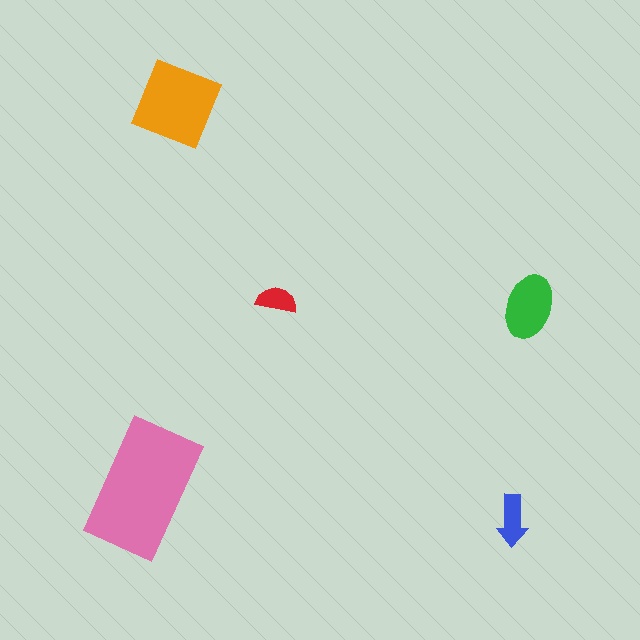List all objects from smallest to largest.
The red semicircle, the blue arrow, the green ellipse, the orange diamond, the pink rectangle.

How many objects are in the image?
There are 5 objects in the image.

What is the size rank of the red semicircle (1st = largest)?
5th.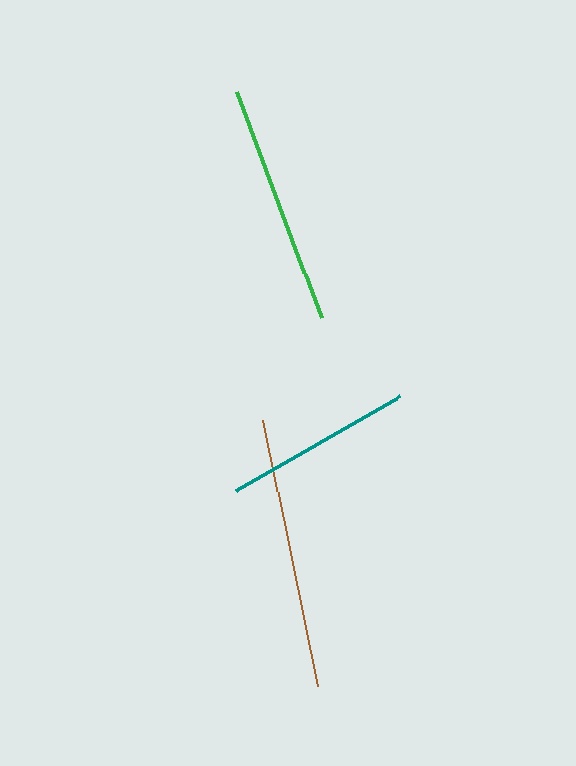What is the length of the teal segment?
The teal segment is approximately 189 pixels long.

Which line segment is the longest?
The brown line is the longest at approximately 272 pixels.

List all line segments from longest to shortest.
From longest to shortest: brown, green, teal.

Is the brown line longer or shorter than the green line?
The brown line is longer than the green line.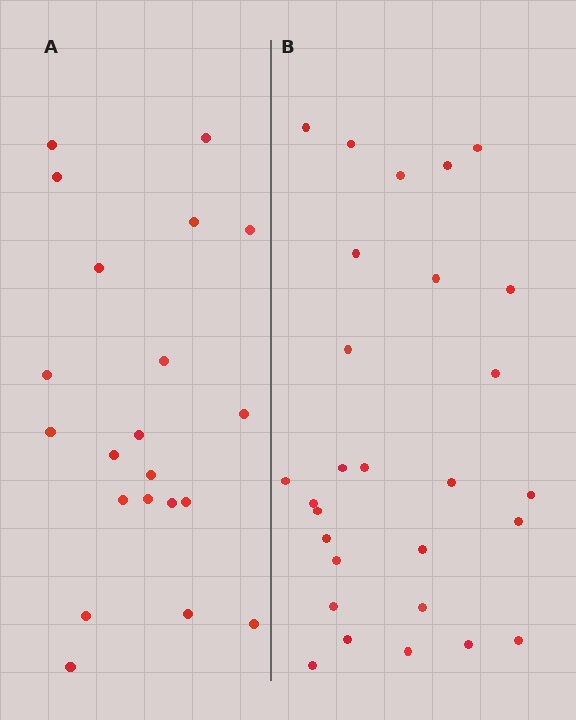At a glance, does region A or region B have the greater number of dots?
Region B (the right region) has more dots.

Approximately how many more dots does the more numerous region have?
Region B has roughly 8 or so more dots than region A.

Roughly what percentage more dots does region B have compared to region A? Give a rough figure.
About 35% more.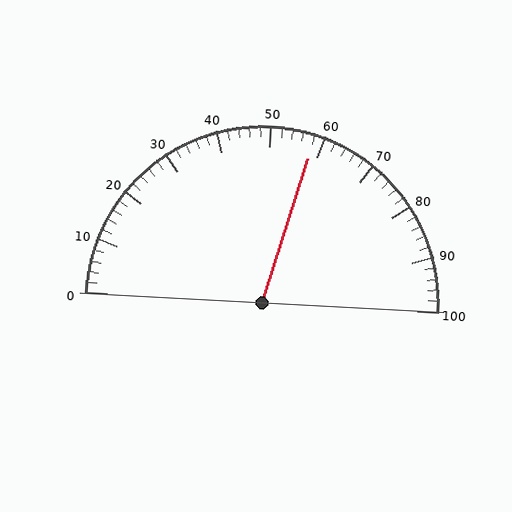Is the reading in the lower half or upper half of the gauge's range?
The reading is in the upper half of the range (0 to 100).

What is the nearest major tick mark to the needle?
The nearest major tick mark is 60.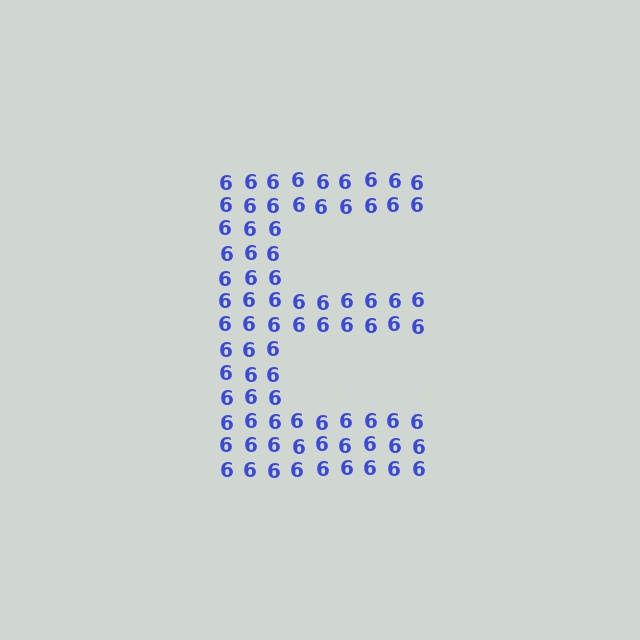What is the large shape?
The large shape is the letter E.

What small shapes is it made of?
It is made of small digit 6's.